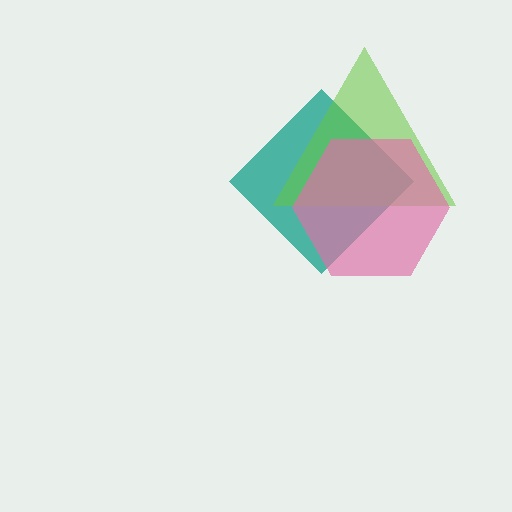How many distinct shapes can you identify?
There are 3 distinct shapes: a teal diamond, a lime triangle, a pink hexagon.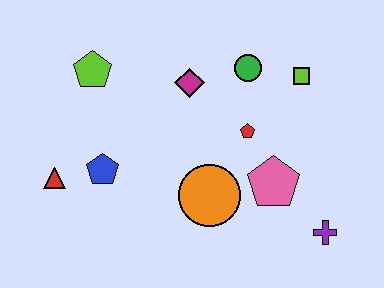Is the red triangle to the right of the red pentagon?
No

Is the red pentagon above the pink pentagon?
Yes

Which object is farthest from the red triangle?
The purple cross is farthest from the red triangle.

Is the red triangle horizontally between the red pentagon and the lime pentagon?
No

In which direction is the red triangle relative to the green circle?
The red triangle is to the left of the green circle.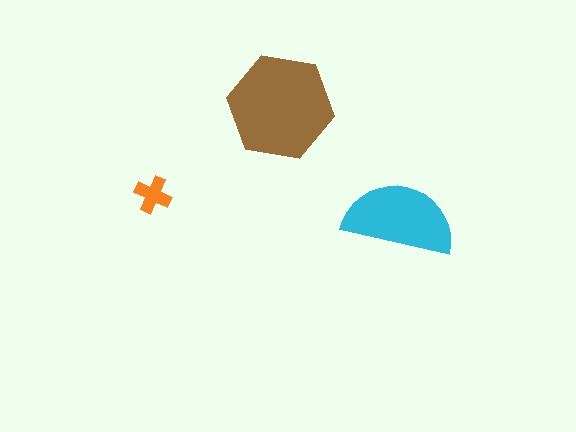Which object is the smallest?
The orange cross.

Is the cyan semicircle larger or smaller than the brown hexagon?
Smaller.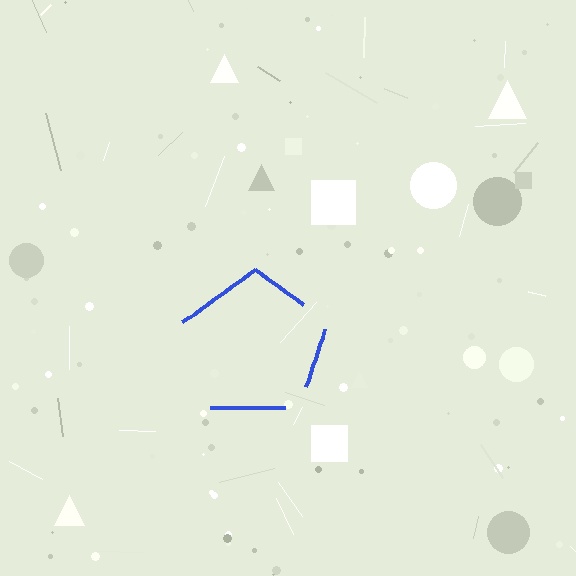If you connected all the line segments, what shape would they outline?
They would outline a pentagon.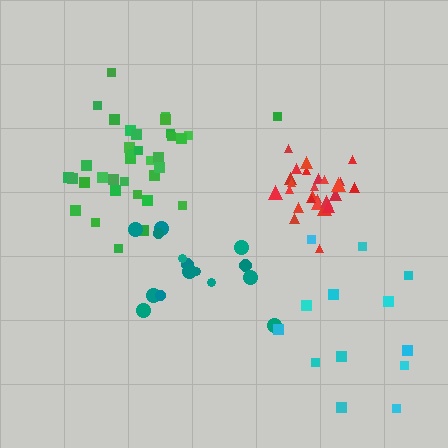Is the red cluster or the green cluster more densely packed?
Red.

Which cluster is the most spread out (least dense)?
Cyan.